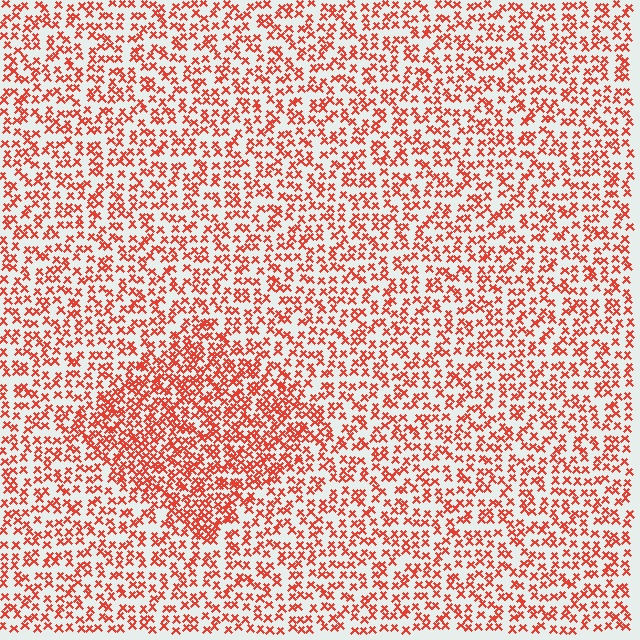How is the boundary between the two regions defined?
The boundary is defined by a change in element density (approximately 1.8x ratio). All elements are the same color, size, and shape.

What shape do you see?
I see a diamond.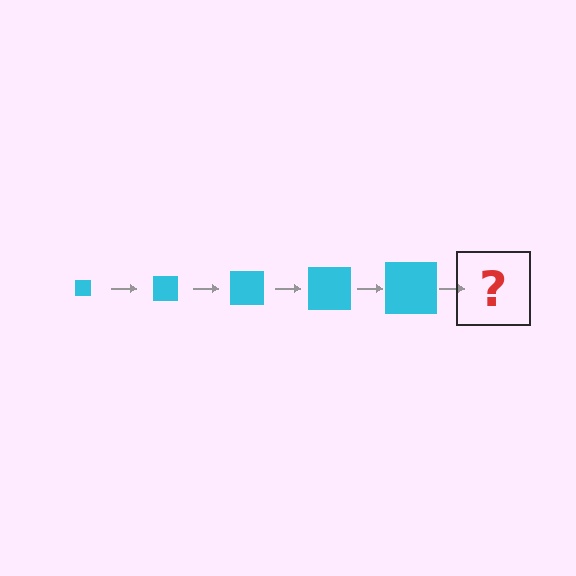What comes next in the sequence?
The next element should be a cyan square, larger than the previous one.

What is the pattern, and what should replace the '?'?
The pattern is that the square gets progressively larger each step. The '?' should be a cyan square, larger than the previous one.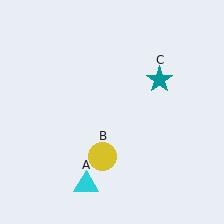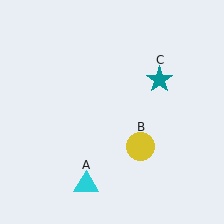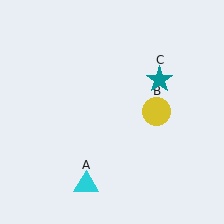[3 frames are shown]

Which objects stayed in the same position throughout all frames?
Cyan triangle (object A) and teal star (object C) remained stationary.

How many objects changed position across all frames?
1 object changed position: yellow circle (object B).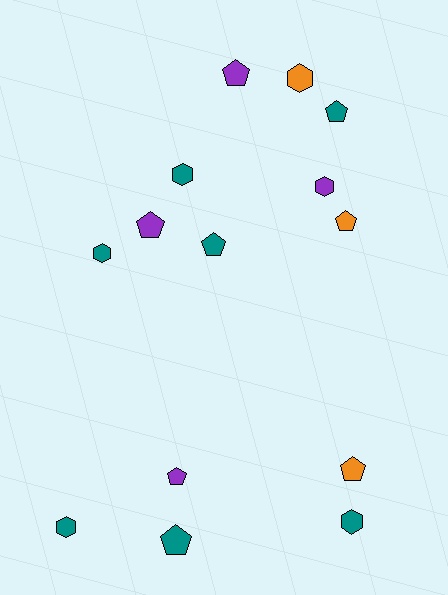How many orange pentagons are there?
There are 2 orange pentagons.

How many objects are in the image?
There are 14 objects.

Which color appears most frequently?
Teal, with 7 objects.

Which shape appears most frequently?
Pentagon, with 8 objects.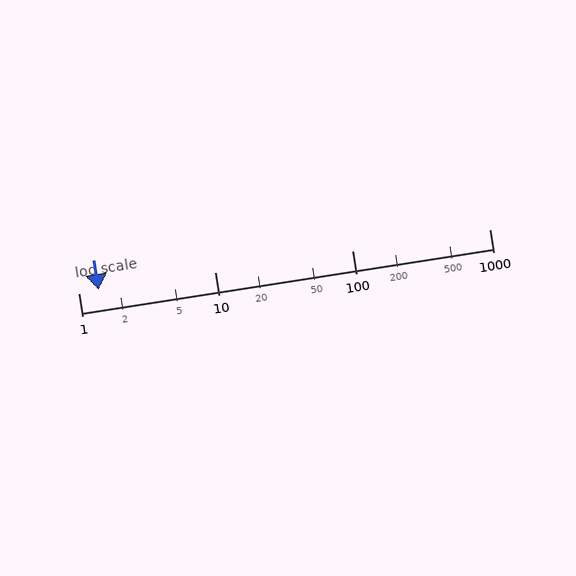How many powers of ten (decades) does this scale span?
The scale spans 3 decades, from 1 to 1000.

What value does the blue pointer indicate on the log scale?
The pointer indicates approximately 1.4.